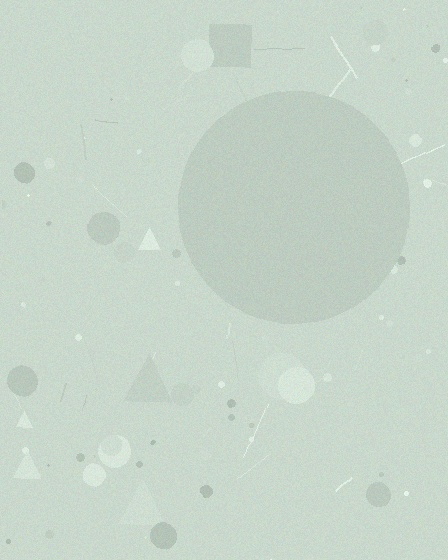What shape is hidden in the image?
A circle is hidden in the image.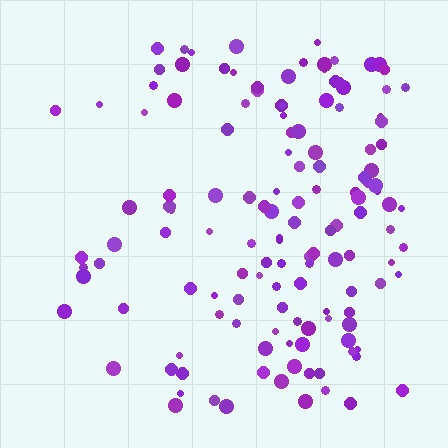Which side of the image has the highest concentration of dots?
The right.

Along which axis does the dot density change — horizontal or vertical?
Horizontal.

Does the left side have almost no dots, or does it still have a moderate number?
Still a moderate number, just noticeably fewer than the right.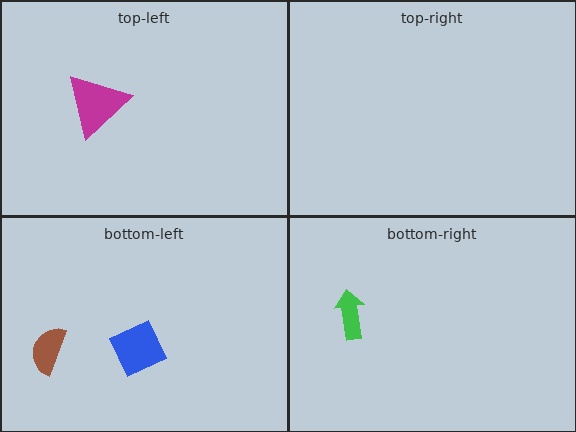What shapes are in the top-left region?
The magenta triangle.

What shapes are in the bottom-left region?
The blue diamond, the brown semicircle.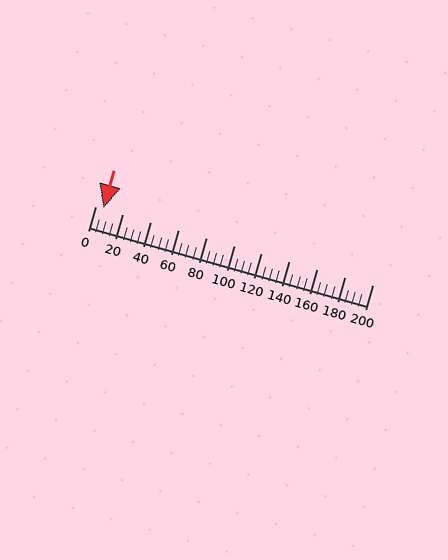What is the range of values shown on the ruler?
The ruler shows values from 0 to 200.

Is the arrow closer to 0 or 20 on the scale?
The arrow is closer to 0.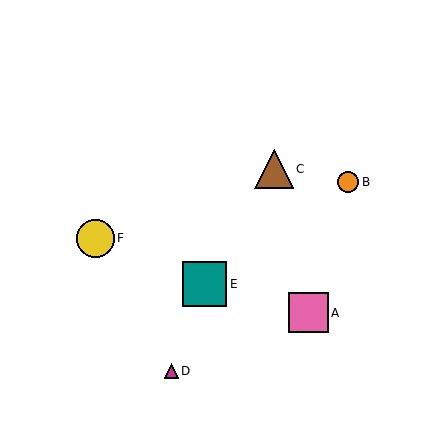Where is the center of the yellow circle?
The center of the yellow circle is at (95, 238).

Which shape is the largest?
The teal square (labeled E) is the largest.